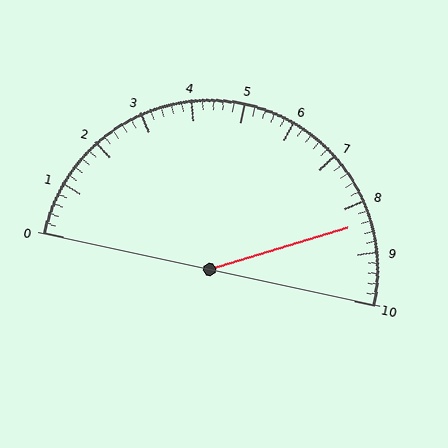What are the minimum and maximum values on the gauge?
The gauge ranges from 0 to 10.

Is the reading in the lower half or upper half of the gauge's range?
The reading is in the upper half of the range (0 to 10).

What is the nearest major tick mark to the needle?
The nearest major tick mark is 8.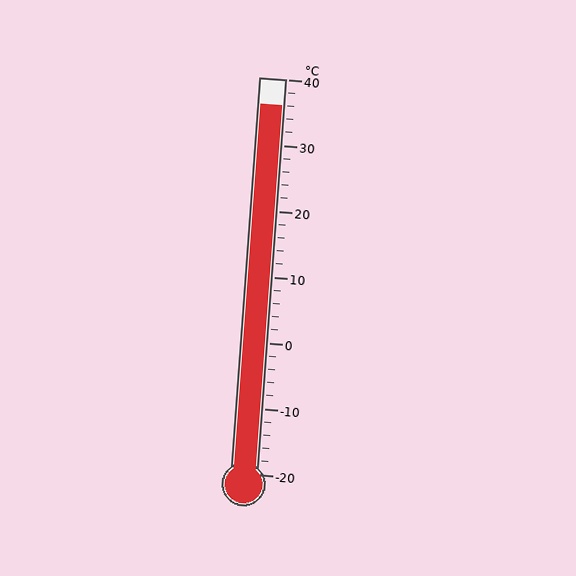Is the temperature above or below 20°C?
The temperature is above 20°C.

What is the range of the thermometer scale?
The thermometer scale ranges from -20°C to 40°C.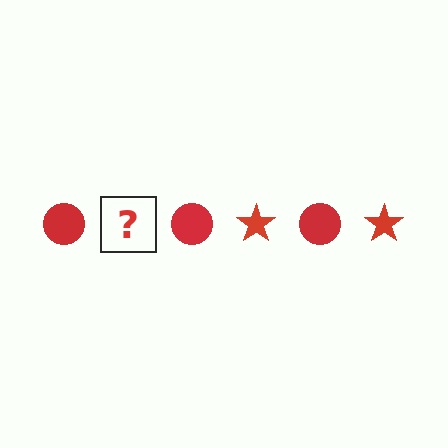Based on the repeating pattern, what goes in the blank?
The blank should be a red star.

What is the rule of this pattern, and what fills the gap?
The rule is that the pattern cycles through circle, star shapes in red. The gap should be filled with a red star.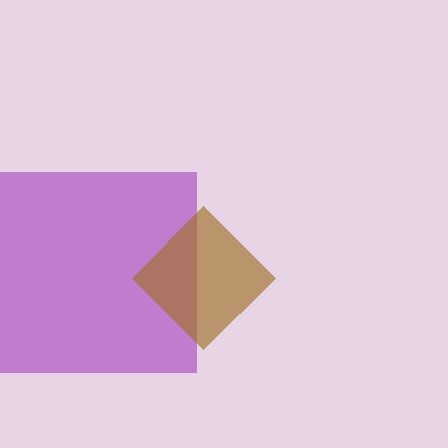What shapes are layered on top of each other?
The layered shapes are: a purple square, a brown diamond.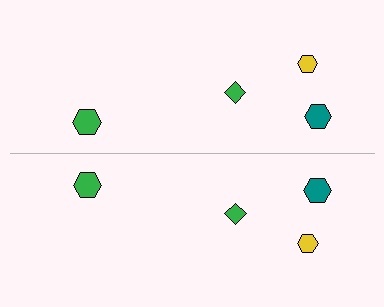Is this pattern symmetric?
Yes, this pattern has bilateral (reflection) symmetry.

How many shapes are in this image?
There are 8 shapes in this image.